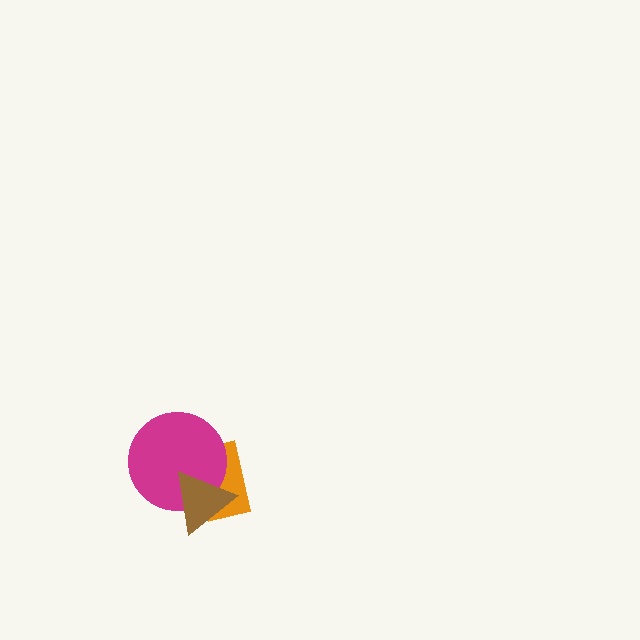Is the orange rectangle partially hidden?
Yes, it is partially covered by another shape.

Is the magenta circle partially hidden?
Yes, it is partially covered by another shape.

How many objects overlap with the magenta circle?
2 objects overlap with the magenta circle.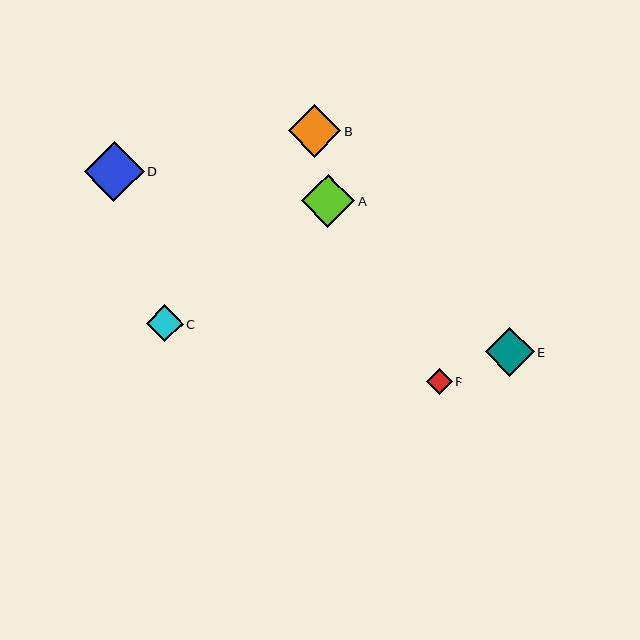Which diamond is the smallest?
Diamond F is the smallest with a size of approximately 26 pixels.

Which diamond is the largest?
Diamond D is the largest with a size of approximately 60 pixels.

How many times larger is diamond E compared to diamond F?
Diamond E is approximately 1.9 times the size of diamond F.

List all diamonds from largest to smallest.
From largest to smallest: D, A, B, E, C, F.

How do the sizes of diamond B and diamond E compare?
Diamond B and diamond E are approximately the same size.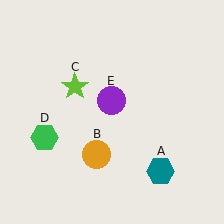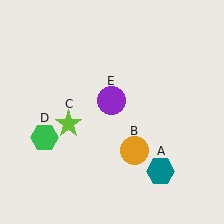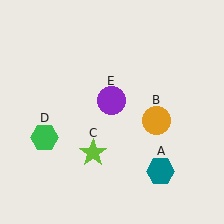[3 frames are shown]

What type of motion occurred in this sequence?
The orange circle (object B), lime star (object C) rotated counterclockwise around the center of the scene.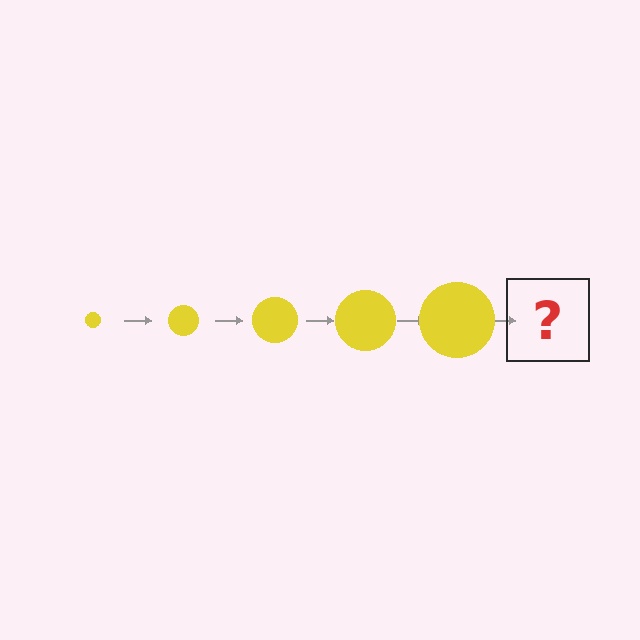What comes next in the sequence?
The next element should be a yellow circle, larger than the previous one.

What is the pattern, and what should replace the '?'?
The pattern is that the circle gets progressively larger each step. The '?' should be a yellow circle, larger than the previous one.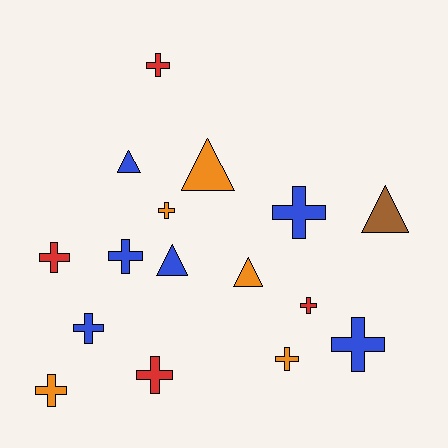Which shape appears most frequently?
Cross, with 11 objects.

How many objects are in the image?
There are 16 objects.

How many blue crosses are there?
There are 4 blue crosses.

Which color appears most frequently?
Blue, with 6 objects.